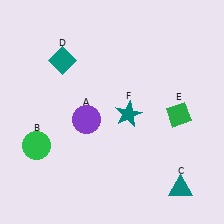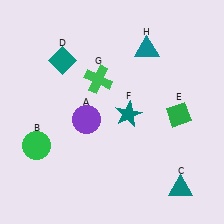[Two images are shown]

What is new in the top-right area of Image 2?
A teal triangle (H) was added in the top-right area of Image 2.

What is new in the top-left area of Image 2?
A green cross (G) was added in the top-left area of Image 2.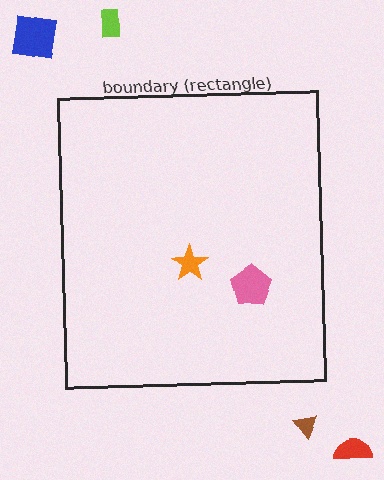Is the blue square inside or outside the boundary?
Outside.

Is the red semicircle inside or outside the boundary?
Outside.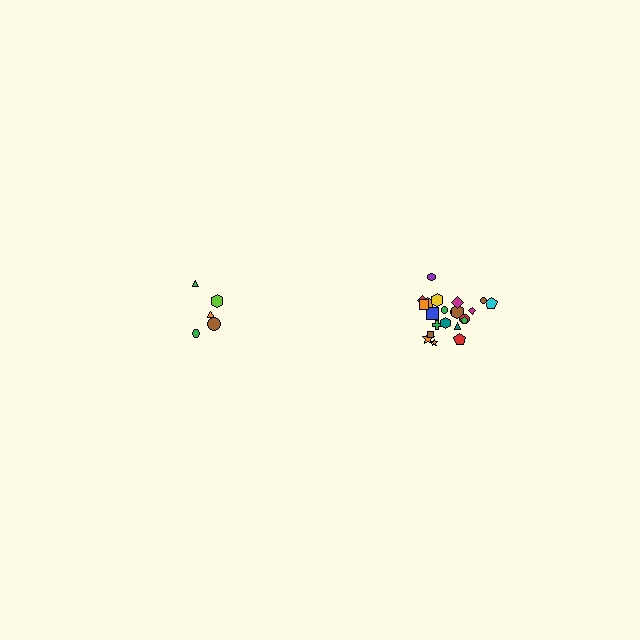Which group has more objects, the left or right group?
The right group.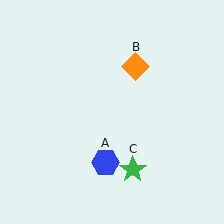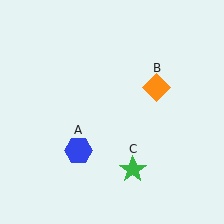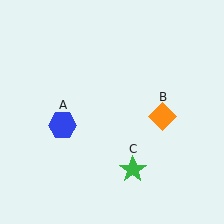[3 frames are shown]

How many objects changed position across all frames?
2 objects changed position: blue hexagon (object A), orange diamond (object B).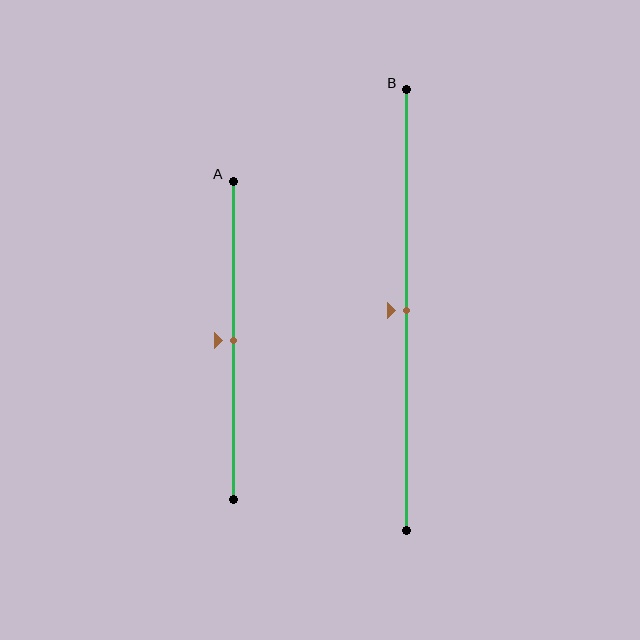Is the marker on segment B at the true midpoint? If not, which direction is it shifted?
Yes, the marker on segment B is at the true midpoint.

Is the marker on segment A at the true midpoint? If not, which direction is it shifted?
Yes, the marker on segment A is at the true midpoint.